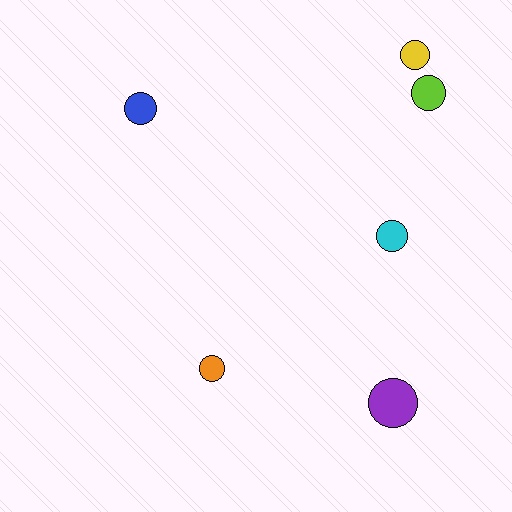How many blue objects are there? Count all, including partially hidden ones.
There is 1 blue object.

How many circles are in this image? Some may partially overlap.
There are 6 circles.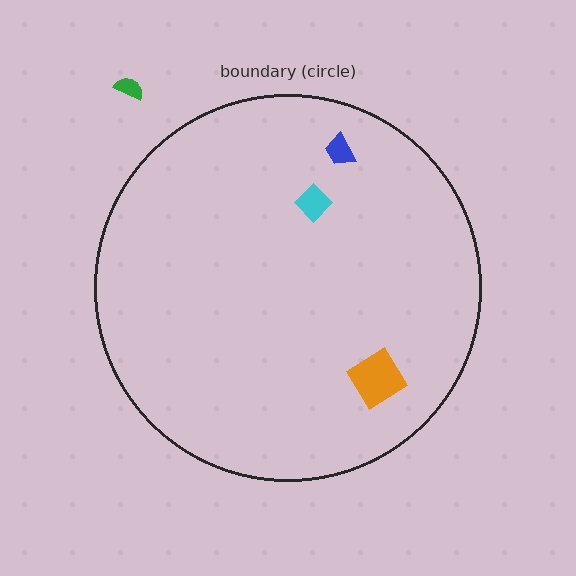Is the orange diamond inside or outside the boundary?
Inside.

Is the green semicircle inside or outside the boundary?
Outside.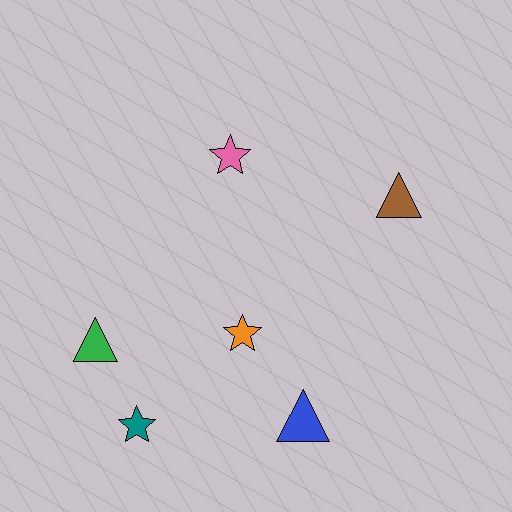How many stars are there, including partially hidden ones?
There are 3 stars.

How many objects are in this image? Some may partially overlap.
There are 6 objects.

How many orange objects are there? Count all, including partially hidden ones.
There is 1 orange object.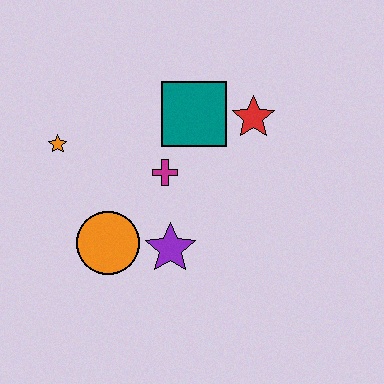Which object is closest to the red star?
The teal square is closest to the red star.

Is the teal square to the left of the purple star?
No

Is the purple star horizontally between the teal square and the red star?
No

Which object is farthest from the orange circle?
The red star is farthest from the orange circle.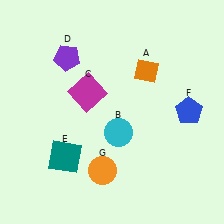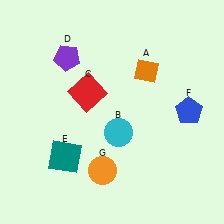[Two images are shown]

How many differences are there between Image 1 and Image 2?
There is 1 difference between the two images.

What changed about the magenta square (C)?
In Image 1, C is magenta. In Image 2, it changed to red.